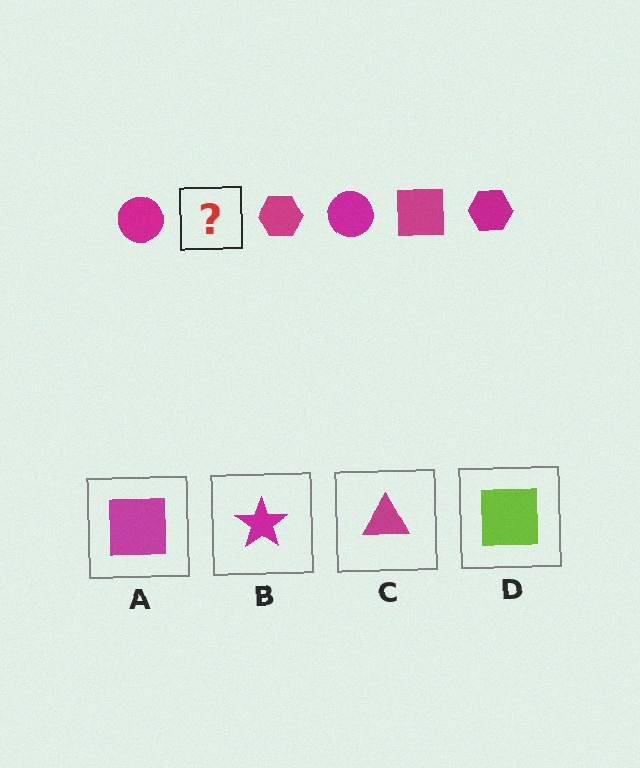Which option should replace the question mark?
Option A.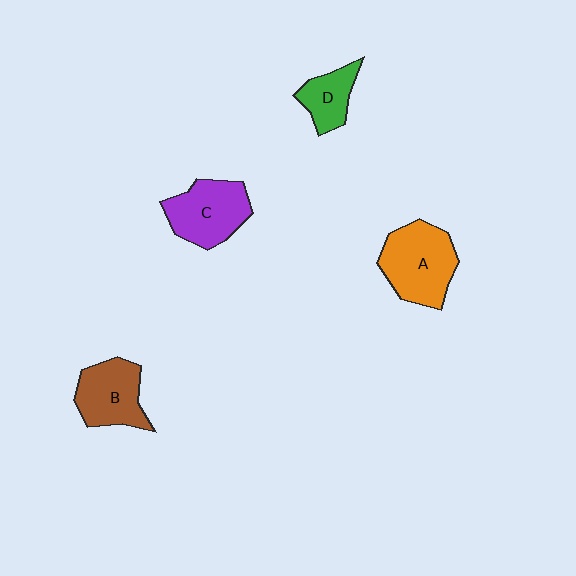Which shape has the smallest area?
Shape D (green).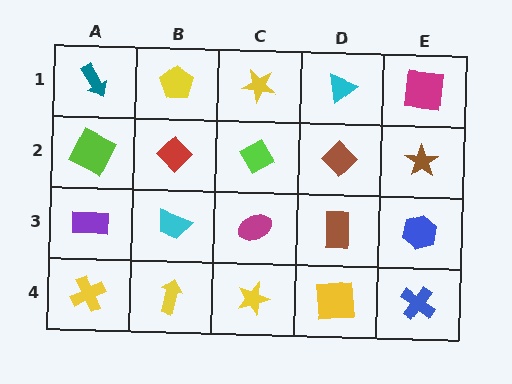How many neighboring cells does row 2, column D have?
4.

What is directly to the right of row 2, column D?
A brown star.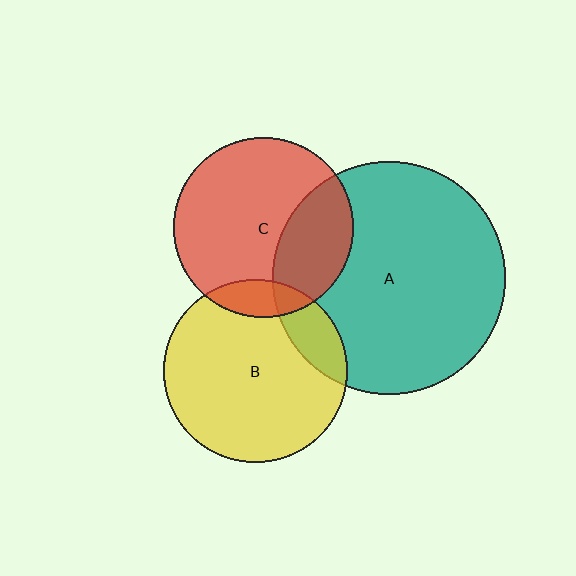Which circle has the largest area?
Circle A (teal).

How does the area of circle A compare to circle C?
Approximately 1.7 times.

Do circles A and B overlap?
Yes.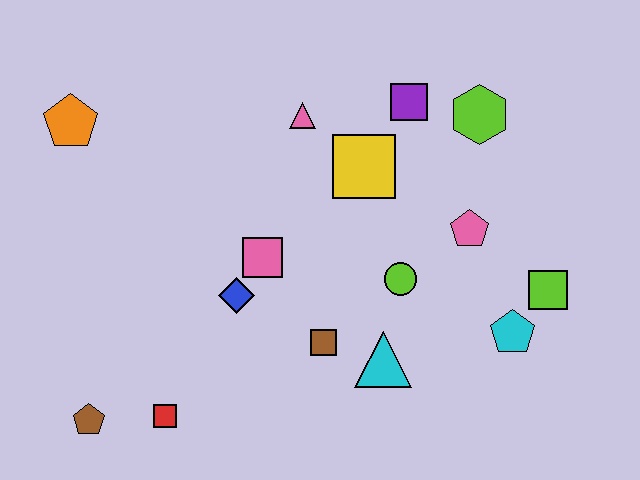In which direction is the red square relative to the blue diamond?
The red square is below the blue diamond.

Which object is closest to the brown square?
The cyan triangle is closest to the brown square.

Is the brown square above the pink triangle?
No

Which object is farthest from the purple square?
The brown pentagon is farthest from the purple square.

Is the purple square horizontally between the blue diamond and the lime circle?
No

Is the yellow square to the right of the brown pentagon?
Yes